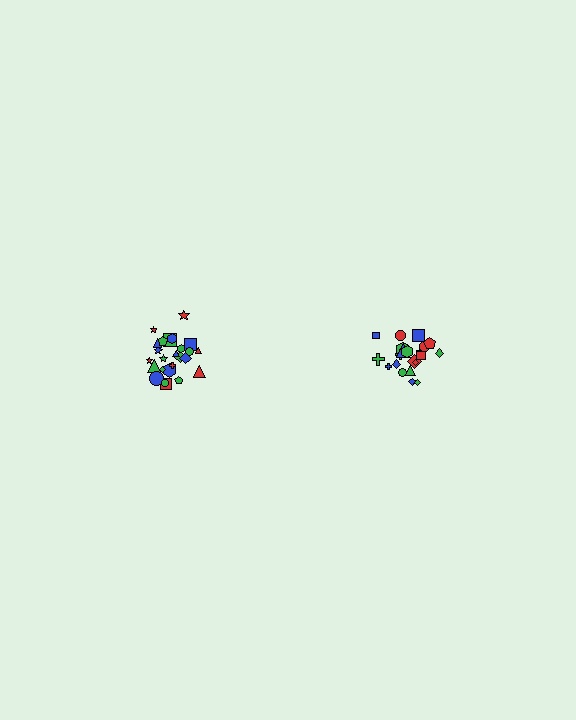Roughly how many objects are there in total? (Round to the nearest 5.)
Roughly 45 objects in total.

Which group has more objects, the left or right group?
The left group.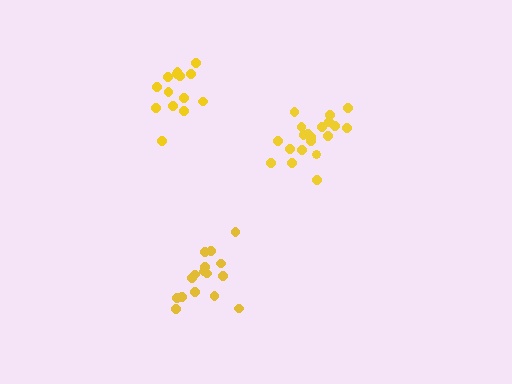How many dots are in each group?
Group 1: 20 dots, Group 2: 16 dots, Group 3: 14 dots (50 total).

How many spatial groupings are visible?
There are 3 spatial groupings.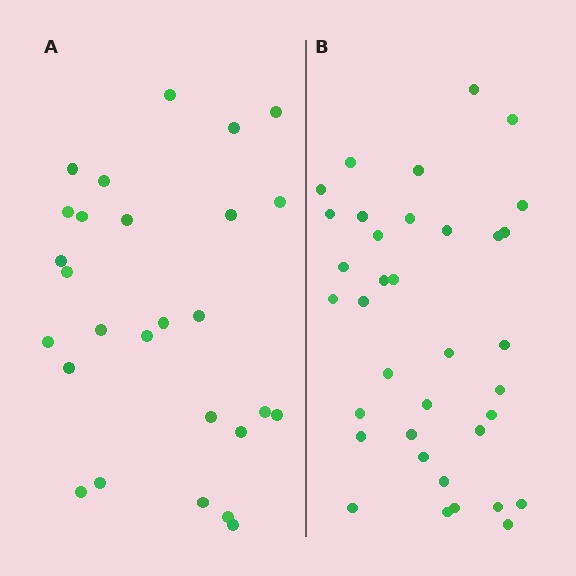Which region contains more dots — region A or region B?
Region B (the right region) has more dots.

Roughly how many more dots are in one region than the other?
Region B has roughly 8 or so more dots than region A.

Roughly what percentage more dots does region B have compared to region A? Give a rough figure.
About 35% more.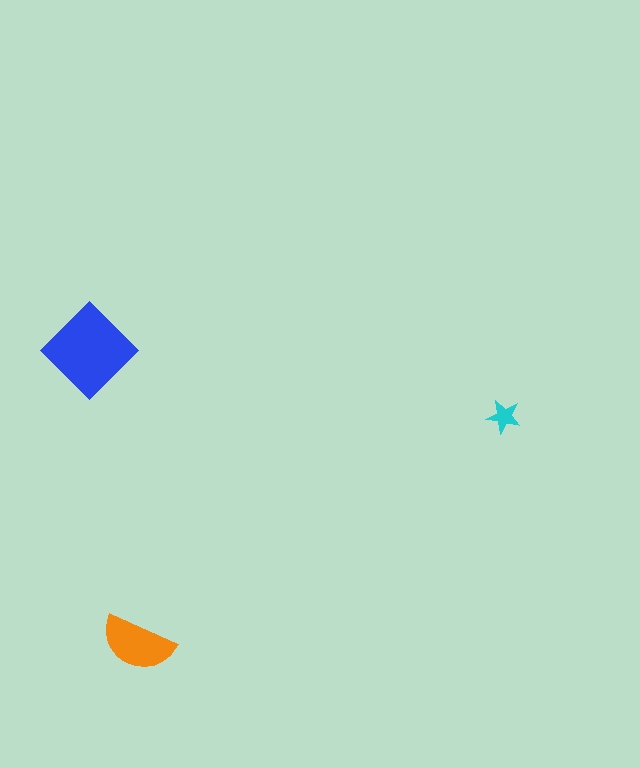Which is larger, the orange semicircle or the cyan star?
The orange semicircle.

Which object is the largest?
The blue diamond.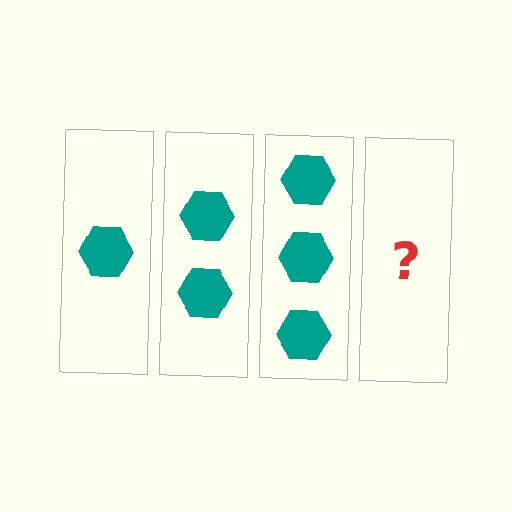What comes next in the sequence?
The next element should be 4 hexagons.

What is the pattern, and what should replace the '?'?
The pattern is that each step adds one more hexagon. The '?' should be 4 hexagons.